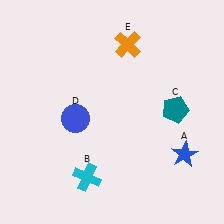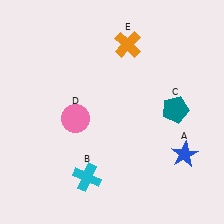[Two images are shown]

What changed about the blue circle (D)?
In Image 1, D is blue. In Image 2, it changed to pink.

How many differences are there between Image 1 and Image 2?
There is 1 difference between the two images.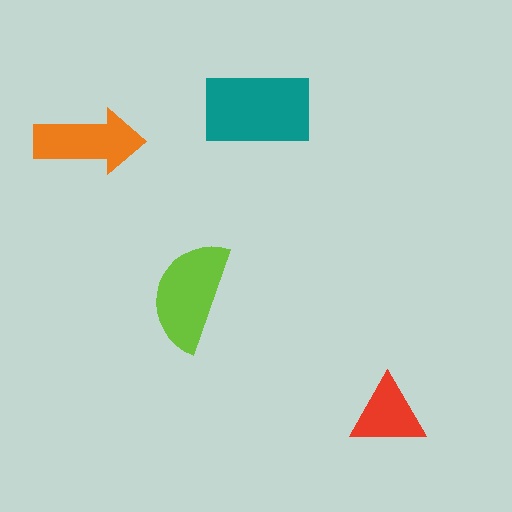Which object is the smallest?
The red triangle.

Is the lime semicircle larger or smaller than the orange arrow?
Larger.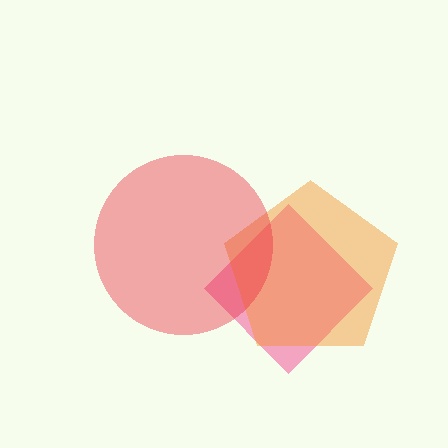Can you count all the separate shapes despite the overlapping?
Yes, there are 3 separate shapes.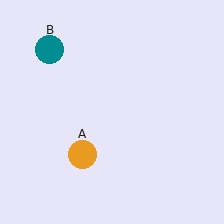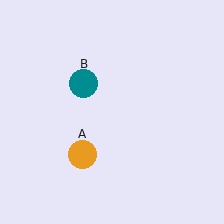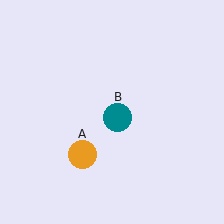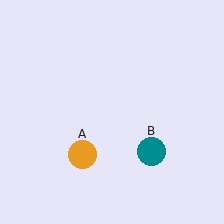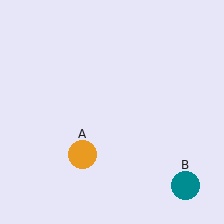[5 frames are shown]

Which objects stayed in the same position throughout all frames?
Orange circle (object A) remained stationary.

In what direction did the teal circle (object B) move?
The teal circle (object B) moved down and to the right.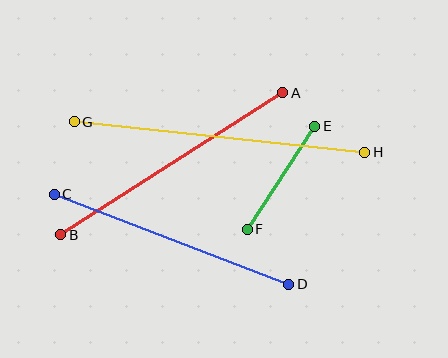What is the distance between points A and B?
The distance is approximately 264 pixels.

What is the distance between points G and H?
The distance is approximately 292 pixels.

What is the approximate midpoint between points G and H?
The midpoint is at approximately (219, 137) pixels.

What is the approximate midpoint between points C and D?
The midpoint is at approximately (172, 239) pixels.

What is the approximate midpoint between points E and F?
The midpoint is at approximately (281, 178) pixels.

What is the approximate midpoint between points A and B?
The midpoint is at approximately (172, 164) pixels.